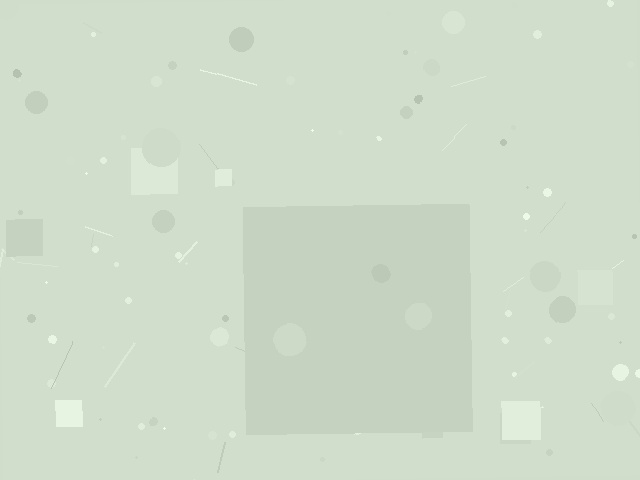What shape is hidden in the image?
A square is hidden in the image.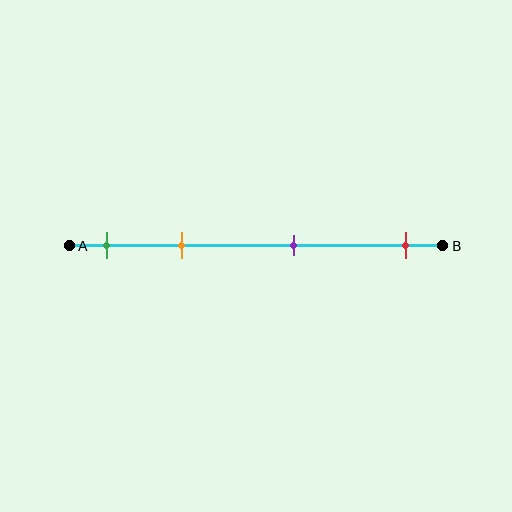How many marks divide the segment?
There are 4 marks dividing the segment.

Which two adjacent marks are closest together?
The green and orange marks are the closest adjacent pair.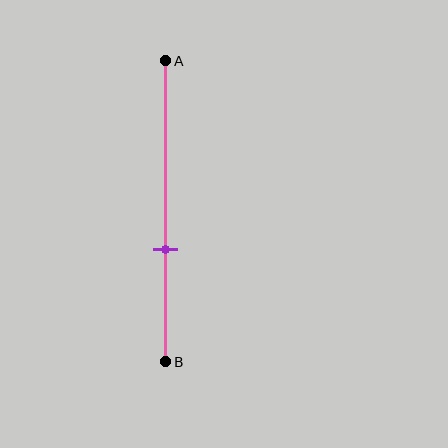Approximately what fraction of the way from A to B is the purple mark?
The purple mark is approximately 65% of the way from A to B.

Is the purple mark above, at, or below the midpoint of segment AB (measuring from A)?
The purple mark is below the midpoint of segment AB.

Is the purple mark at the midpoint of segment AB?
No, the mark is at about 65% from A, not at the 50% midpoint.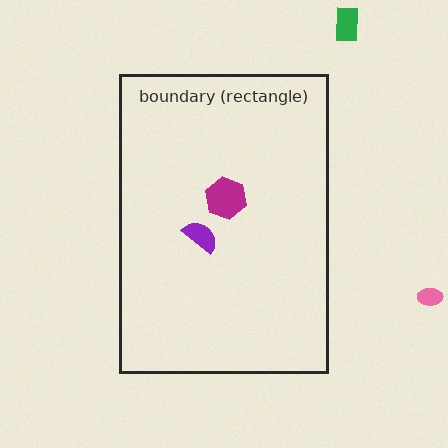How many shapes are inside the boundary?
2 inside, 2 outside.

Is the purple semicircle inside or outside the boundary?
Inside.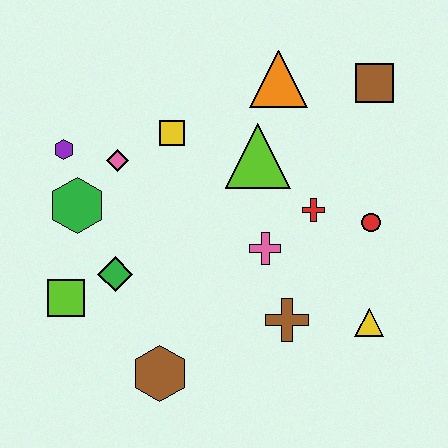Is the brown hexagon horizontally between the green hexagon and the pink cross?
Yes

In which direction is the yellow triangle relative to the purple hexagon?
The yellow triangle is to the right of the purple hexagon.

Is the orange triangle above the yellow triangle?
Yes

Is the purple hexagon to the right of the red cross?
No